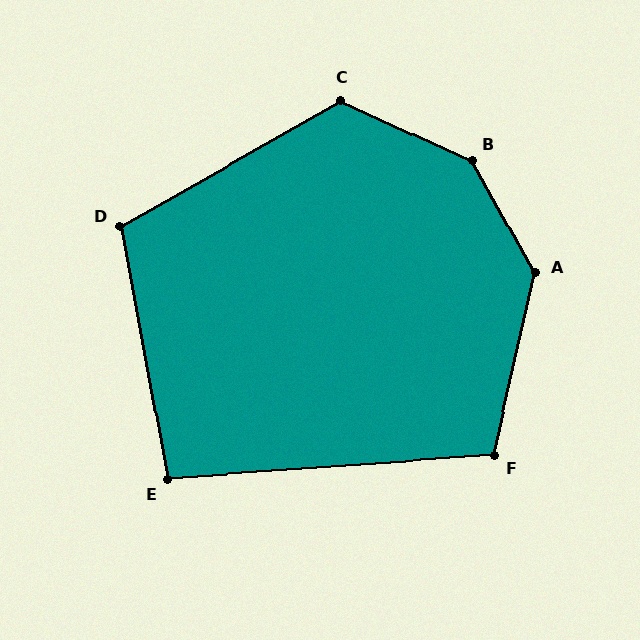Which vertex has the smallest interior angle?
E, at approximately 96 degrees.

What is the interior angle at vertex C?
Approximately 126 degrees (obtuse).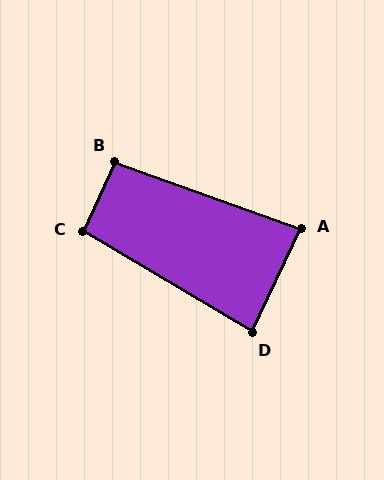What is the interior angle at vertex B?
Approximately 95 degrees (approximately right).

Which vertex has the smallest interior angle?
A, at approximately 84 degrees.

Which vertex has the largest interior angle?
C, at approximately 96 degrees.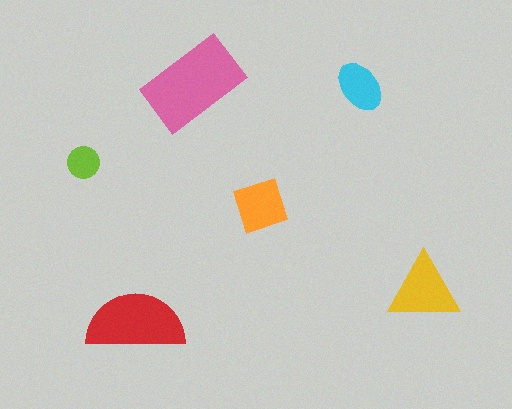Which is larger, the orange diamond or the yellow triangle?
The yellow triangle.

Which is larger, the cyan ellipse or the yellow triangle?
The yellow triangle.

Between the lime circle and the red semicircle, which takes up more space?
The red semicircle.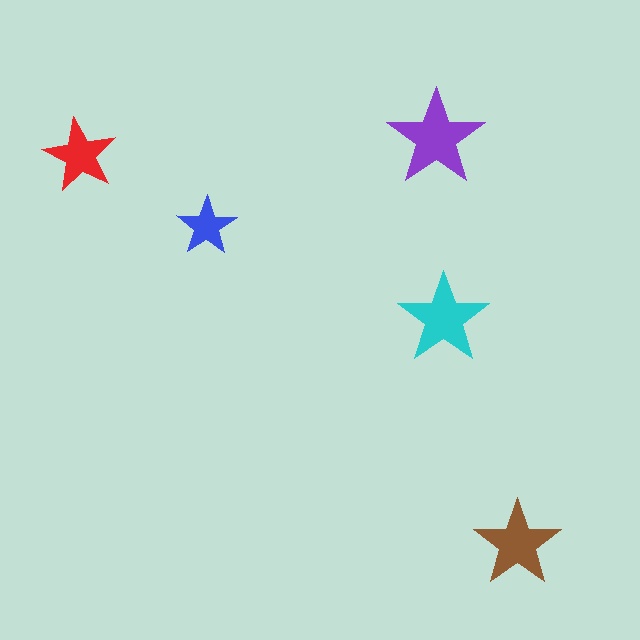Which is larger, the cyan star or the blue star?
The cyan one.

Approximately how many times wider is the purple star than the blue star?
About 1.5 times wider.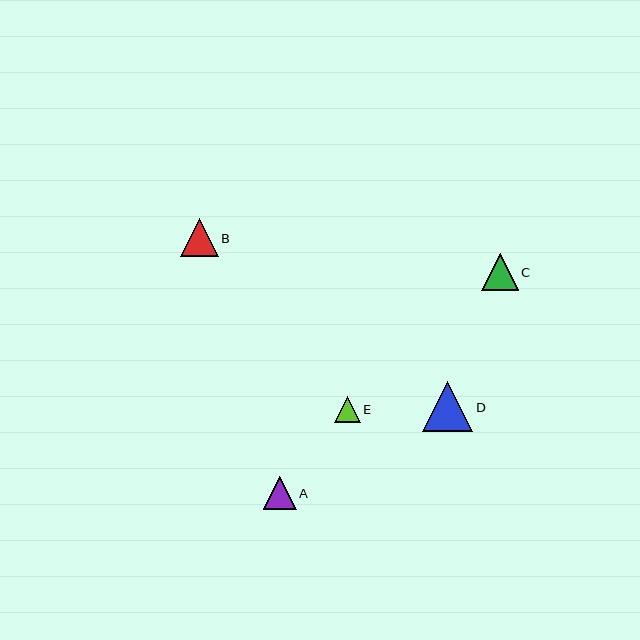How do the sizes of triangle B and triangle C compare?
Triangle B and triangle C are approximately the same size.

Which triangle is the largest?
Triangle D is the largest with a size of approximately 50 pixels.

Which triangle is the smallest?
Triangle E is the smallest with a size of approximately 26 pixels.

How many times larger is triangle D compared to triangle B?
Triangle D is approximately 1.3 times the size of triangle B.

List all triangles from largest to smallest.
From largest to smallest: D, B, C, A, E.